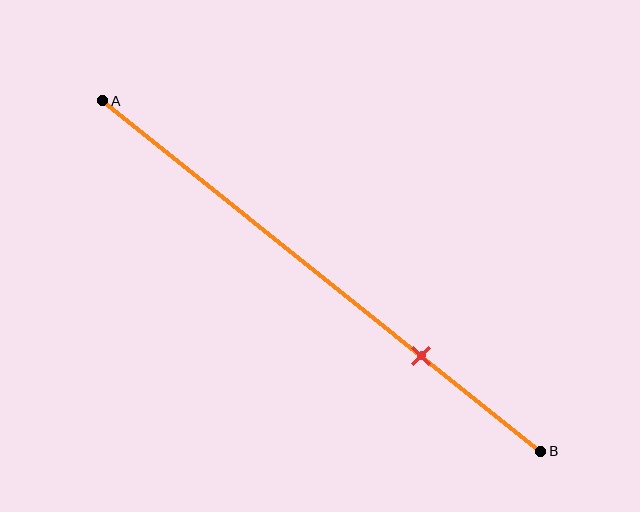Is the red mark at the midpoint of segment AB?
No, the mark is at about 75% from A, not at the 50% midpoint.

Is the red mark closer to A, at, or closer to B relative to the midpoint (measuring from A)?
The red mark is closer to point B than the midpoint of segment AB.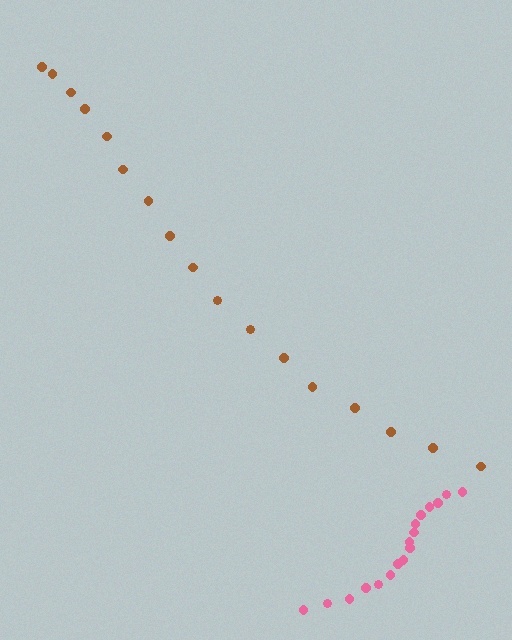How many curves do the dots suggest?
There are 2 distinct paths.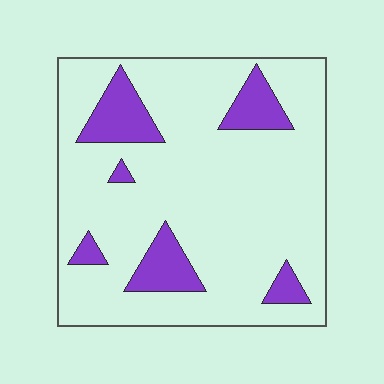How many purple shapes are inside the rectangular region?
6.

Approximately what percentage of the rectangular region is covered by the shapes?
Approximately 15%.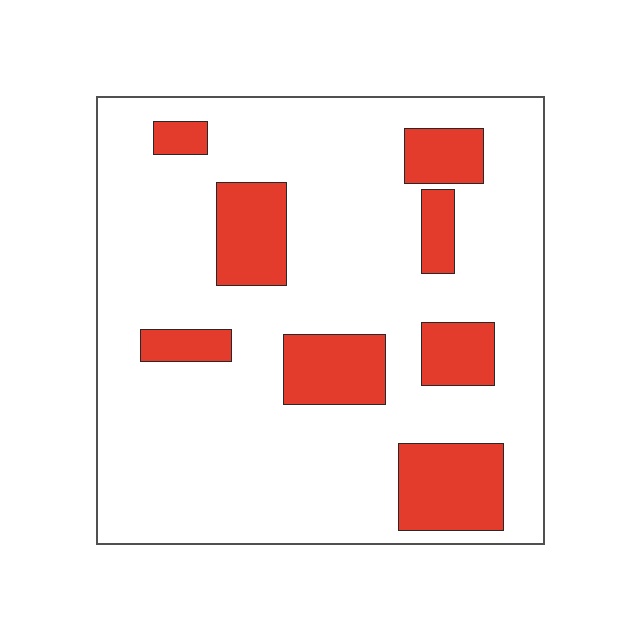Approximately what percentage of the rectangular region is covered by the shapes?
Approximately 20%.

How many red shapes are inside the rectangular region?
8.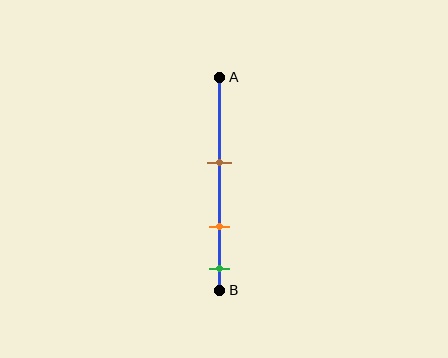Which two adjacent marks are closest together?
The orange and green marks are the closest adjacent pair.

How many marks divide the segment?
There are 3 marks dividing the segment.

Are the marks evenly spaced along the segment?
Yes, the marks are approximately evenly spaced.